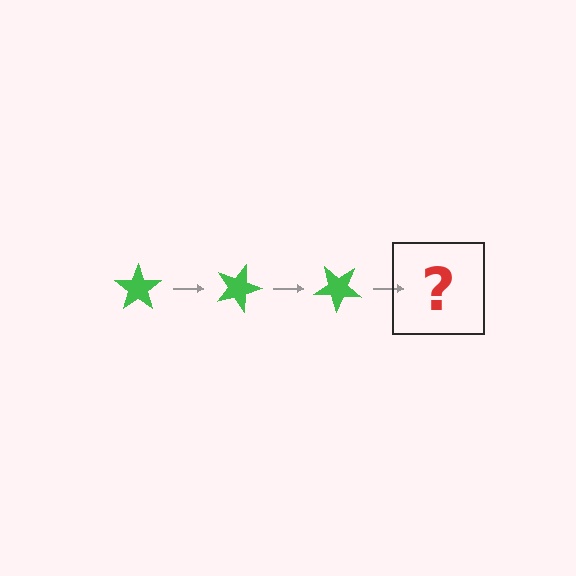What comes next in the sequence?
The next element should be a green star rotated 60 degrees.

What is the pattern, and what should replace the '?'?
The pattern is that the star rotates 20 degrees each step. The '?' should be a green star rotated 60 degrees.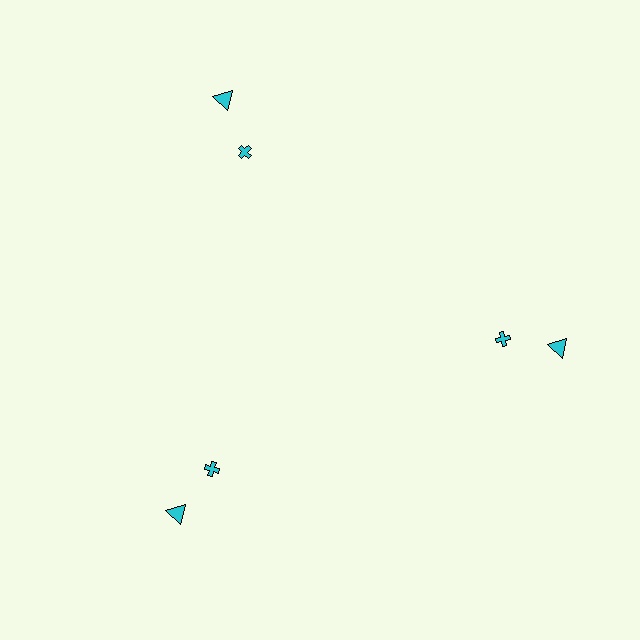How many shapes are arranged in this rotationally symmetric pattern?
There are 6 shapes, arranged in 3 groups of 2.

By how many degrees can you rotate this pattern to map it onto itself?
The pattern maps onto itself every 120 degrees of rotation.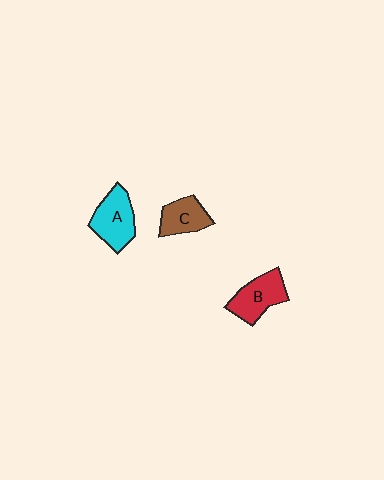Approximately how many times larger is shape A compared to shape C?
Approximately 1.3 times.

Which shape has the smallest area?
Shape C (brown).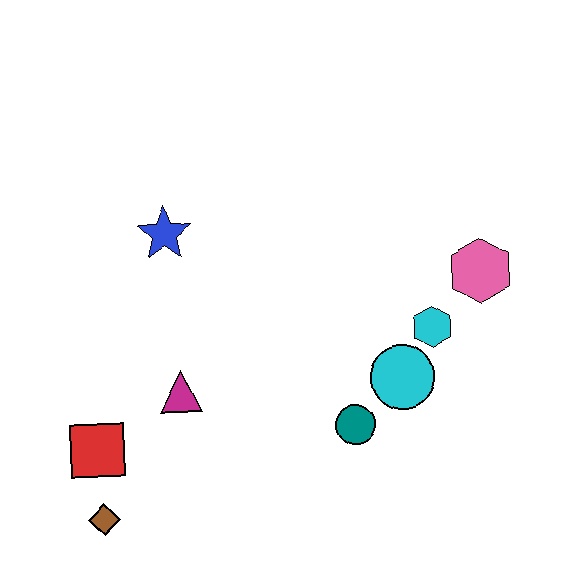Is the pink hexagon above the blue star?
No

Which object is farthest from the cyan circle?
The brown diamond is farthest from the cyan circle.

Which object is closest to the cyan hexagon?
The cyan circle is closest to the cyan hexagon.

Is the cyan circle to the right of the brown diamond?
Yes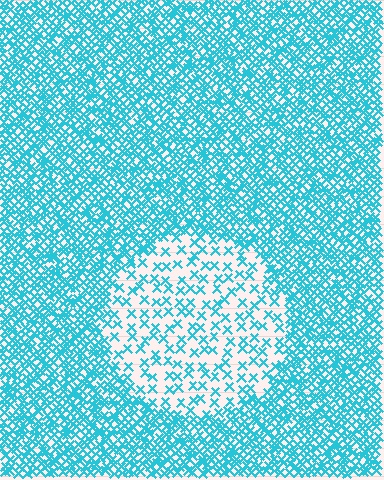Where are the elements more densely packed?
The elements are more densely packed outside the circle boundary.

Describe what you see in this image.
The image contains small cyan elements arranged at two different densities. A circle-shaped region is visible where the elements are less densely packed than the surrounding area.